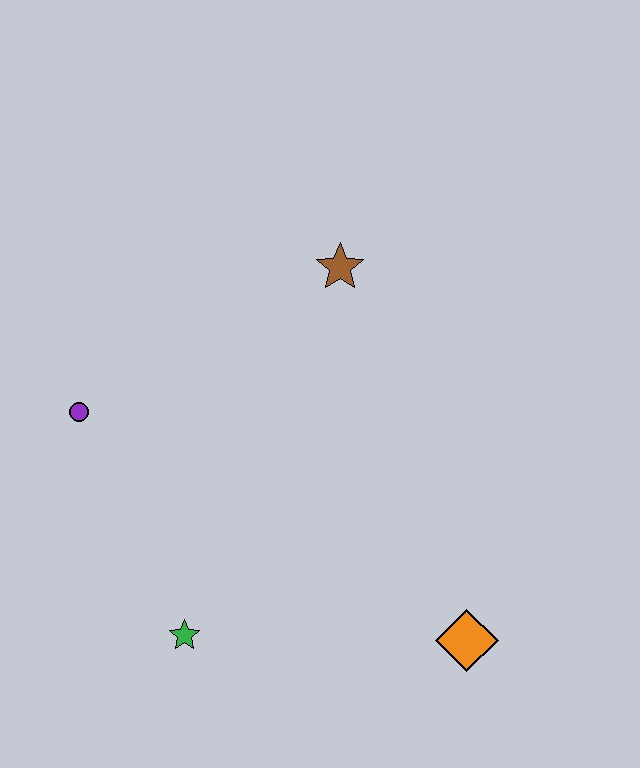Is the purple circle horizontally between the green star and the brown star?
No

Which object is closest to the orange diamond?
The green star is closest to the orange diamond.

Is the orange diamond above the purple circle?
No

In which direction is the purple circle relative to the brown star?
The purple circle is to the left of the brown star.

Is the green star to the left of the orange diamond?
Yes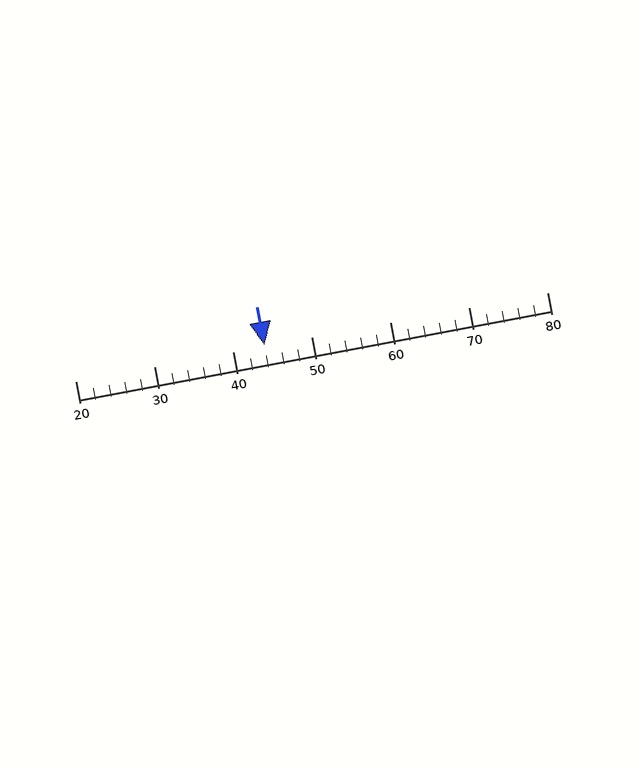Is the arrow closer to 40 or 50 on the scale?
The arrow is closer to 40.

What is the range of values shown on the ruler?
The ruler shows values from 20 to 80.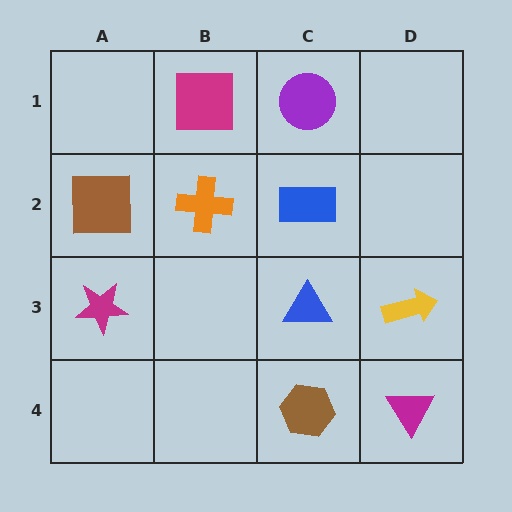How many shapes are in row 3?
3 shapes.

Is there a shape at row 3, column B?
No, that cell is empty.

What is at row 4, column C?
A brown hexagon.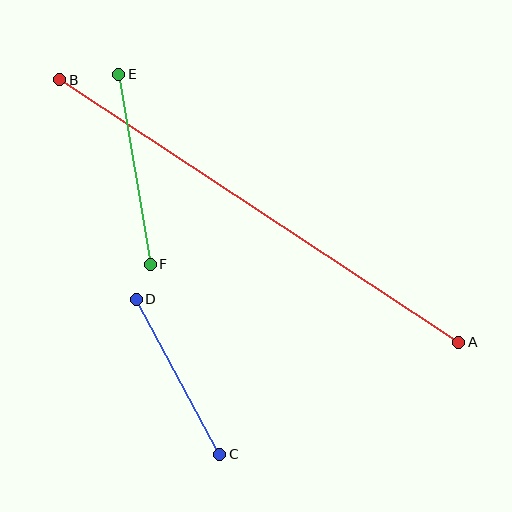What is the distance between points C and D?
The distance is approximately 176 pixels.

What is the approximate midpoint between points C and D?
The midpoint is at approximately (178, 377) pixels.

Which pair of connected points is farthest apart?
Points A and B are farthest apart.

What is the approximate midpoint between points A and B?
The midpoint is at approximately (259, 211) pixels.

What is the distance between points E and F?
The distance is approximately 192 pixels.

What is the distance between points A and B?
The distance is approximately 477 pixels.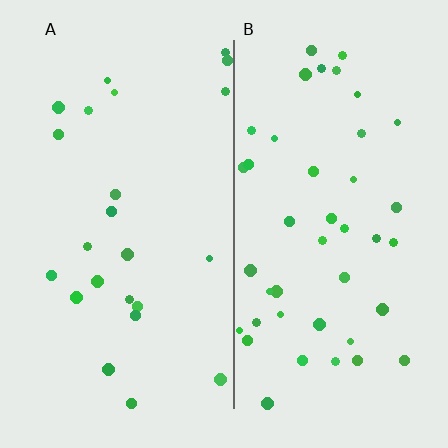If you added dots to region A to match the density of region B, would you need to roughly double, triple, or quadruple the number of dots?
Approximately double.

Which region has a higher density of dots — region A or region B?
B (the right).